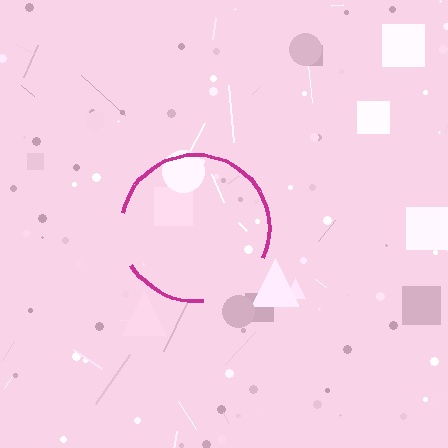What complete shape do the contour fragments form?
The contour fragments form a circle.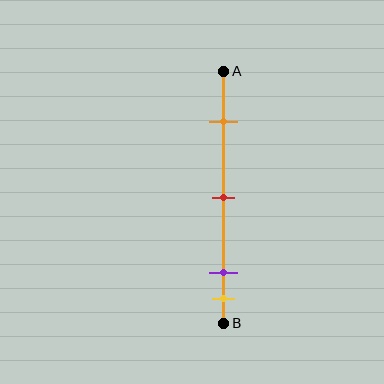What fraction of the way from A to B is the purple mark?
The purple mark is approximately 80% (0.8) of the way from A to B.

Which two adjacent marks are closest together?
The purple and yellow marks are the closest adjacent pair.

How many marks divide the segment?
There are 4 marks dividing the segment.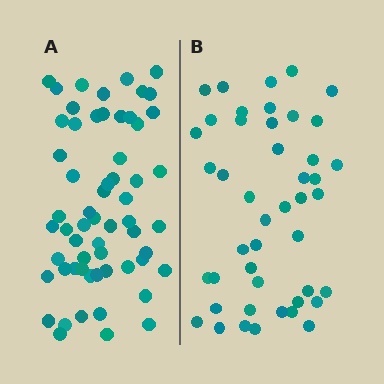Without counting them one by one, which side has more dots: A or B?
Region A (the left region) has more dots.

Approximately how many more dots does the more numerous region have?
Region A has approximately 15 more dots than region B.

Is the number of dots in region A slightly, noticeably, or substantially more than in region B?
Region A has noticeably more, but not dramatically so. The ratio is roughly 1.3 to 1.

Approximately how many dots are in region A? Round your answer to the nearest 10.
About 60 dots.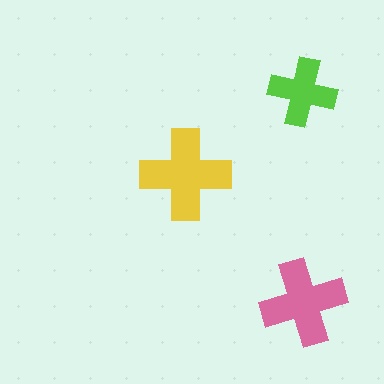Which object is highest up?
The lime cross is topmost.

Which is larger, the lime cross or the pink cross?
The pink one.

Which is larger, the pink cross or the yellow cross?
The yellow one.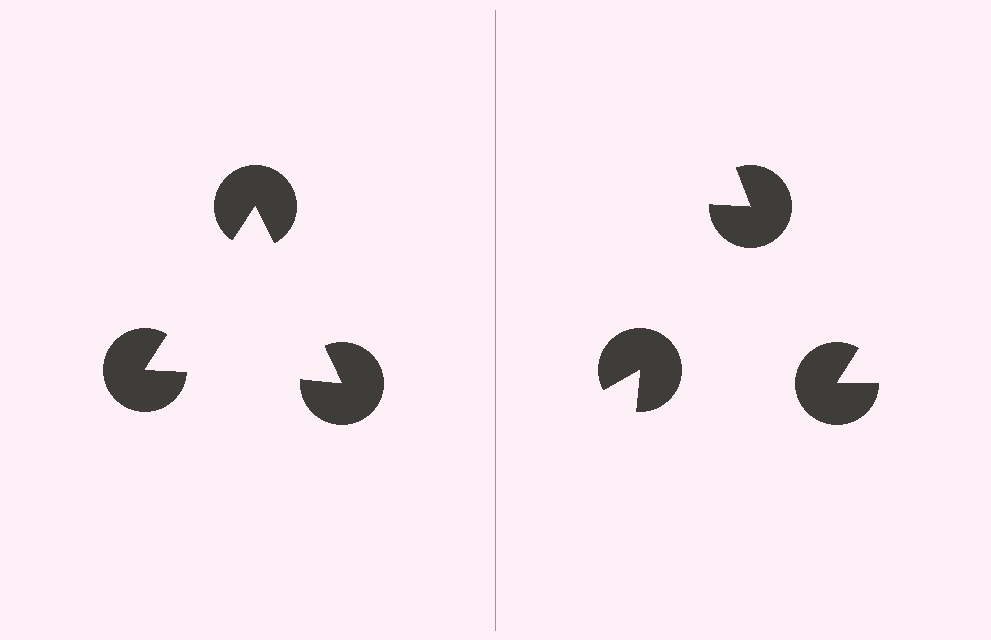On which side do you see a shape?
An illusory triangle appears on the left side. On the right side the wedge cuts are rotated, so no coherent shape forms.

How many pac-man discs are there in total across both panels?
6 — 3 on each side.